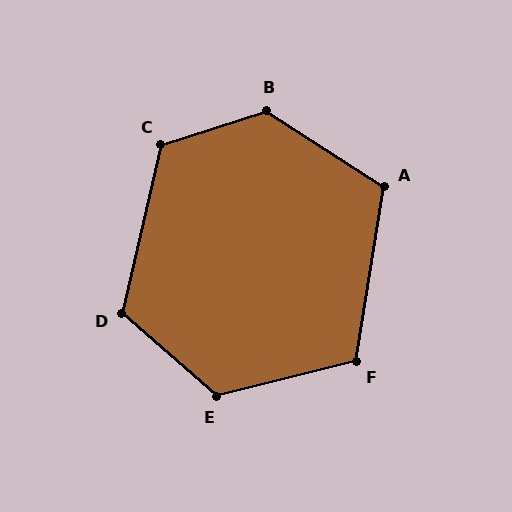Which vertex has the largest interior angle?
B, at approximately 129 degrees.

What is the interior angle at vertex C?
Approximately 121 degrees (obtuse).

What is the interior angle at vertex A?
Approximately 114 degrees (obtuse).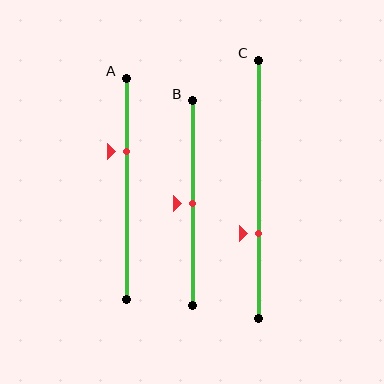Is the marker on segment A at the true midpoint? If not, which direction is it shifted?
No, the marker on segment A is shifted upward by about 17% of the segment length.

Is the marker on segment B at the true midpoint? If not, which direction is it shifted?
Yes, the marker on segment B is at the true midpoint.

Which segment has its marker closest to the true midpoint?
Segment B has its marker closest to the true midpoint.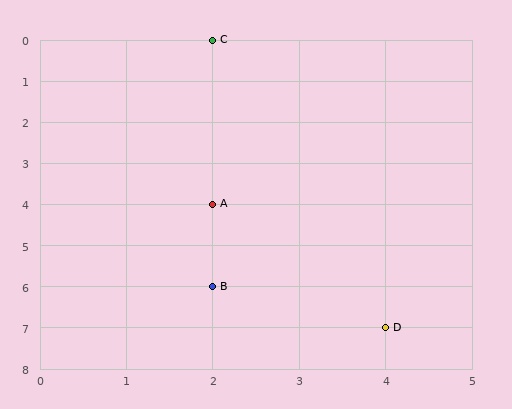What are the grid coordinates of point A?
Point A is at grid coordinates (2, 4).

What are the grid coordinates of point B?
Point B is at grid coordinates (2, 6).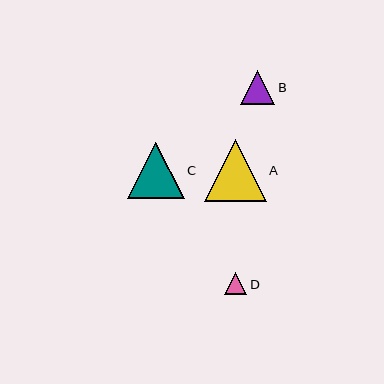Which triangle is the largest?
Triangle A is the largest with a size of approximately 62 pixels.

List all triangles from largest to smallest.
From largest to smallest: A, C, B, D.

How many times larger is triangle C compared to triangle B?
Triangle C is approximately 1.7 times the size of triangle B.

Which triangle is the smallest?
Triangle D is the smallest with a size of approximately 23 pixels.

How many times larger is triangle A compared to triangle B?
Triangle A is approximately 1.8 times the size of triangle B.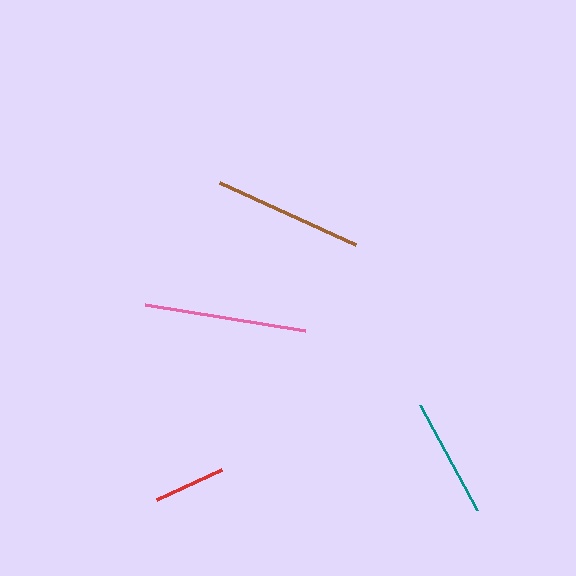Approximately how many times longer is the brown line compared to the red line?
The brown line is approximately 2.1 times the length of the red line.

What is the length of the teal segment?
The teal segment is approximately 119 pixels long.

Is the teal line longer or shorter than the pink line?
The pink line is longer than the teal line.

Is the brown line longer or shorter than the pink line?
The pink line is longer than the brown line.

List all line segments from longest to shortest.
From longest to shortest: pink, brown, teal, red.